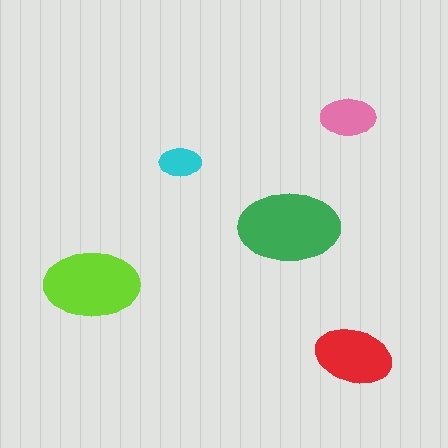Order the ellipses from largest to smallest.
the green one, the lime one, the red one, the pink one, the cyan one.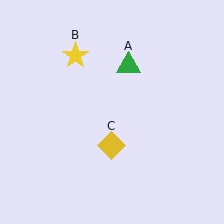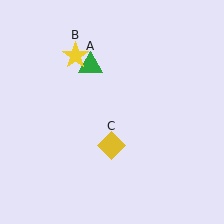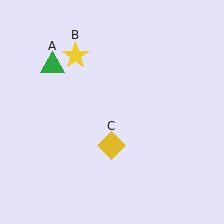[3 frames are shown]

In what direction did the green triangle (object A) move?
The green triangle (object A) moved left.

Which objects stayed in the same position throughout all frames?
Yellow star (object B) and yellow diamond (object C) remained stationary.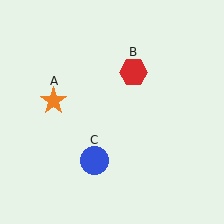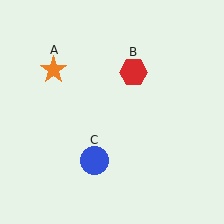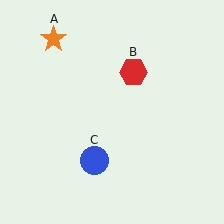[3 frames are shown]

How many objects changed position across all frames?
1 object changed position: orange star (object A).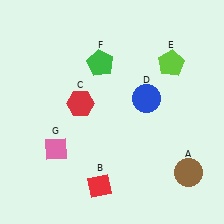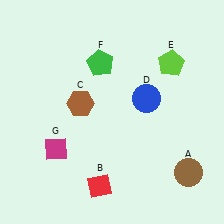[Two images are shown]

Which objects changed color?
C changed from red to brown. G changed from pink to magenta.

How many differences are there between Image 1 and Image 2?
There are 2 differences between the two images.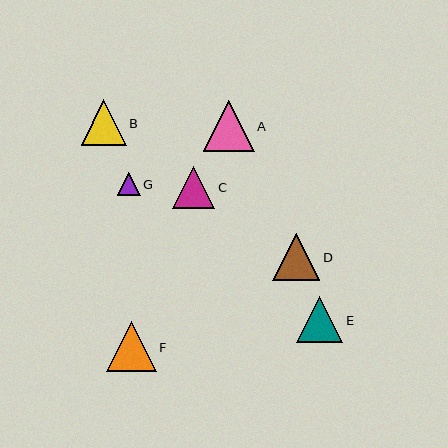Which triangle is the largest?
Triangle A is the largest with a size of approximately 51 pixels.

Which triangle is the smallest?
Triangle G is the smallest with a size of approximately 22 pixels.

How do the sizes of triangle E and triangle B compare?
Triangle E and triangle B are approximately the same size.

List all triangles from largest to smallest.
From largest to smallest: A, F, D, E, B, C, G.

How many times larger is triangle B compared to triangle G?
Triangle B is approximately 2.0 times the size of triangle G.